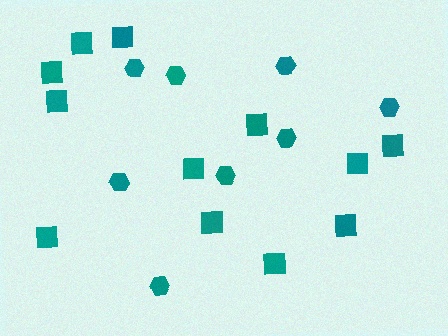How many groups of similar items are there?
There are 2 groups: one group of squares (12) and one group of hexagons (8).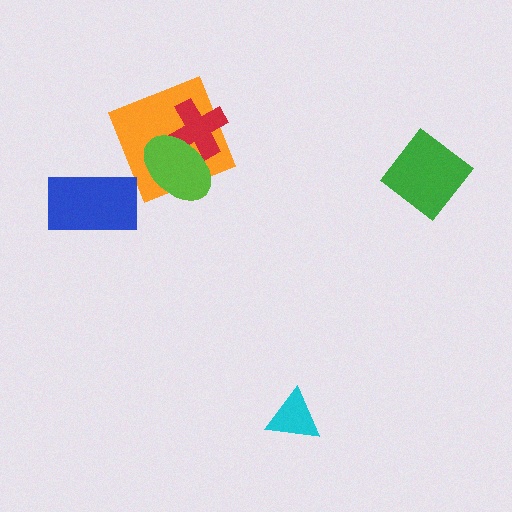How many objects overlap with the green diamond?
0 objects overlap with the green diamond.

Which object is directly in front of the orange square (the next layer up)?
The red cross is directly in front of the orange square.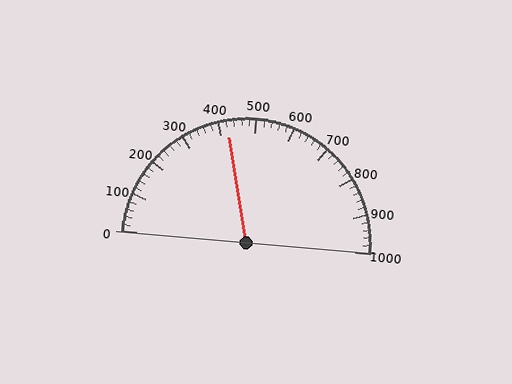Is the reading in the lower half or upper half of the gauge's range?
The reading is in the lower half of the range (0 to 1000).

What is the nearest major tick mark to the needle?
The nearest major tick mark is 400.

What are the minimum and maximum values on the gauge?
The gauge ranges from 0 to 1000.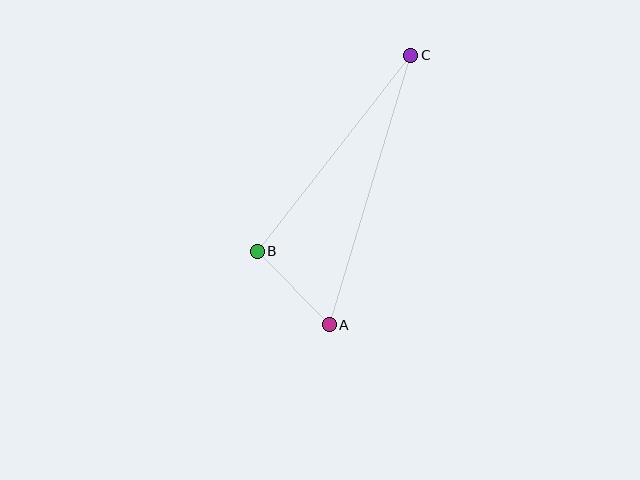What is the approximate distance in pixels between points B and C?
The distance between B and C is approximately 249 pixels.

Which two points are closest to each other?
Points A and B are closest to each other.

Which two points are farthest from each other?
Points A and C are farthest from each other.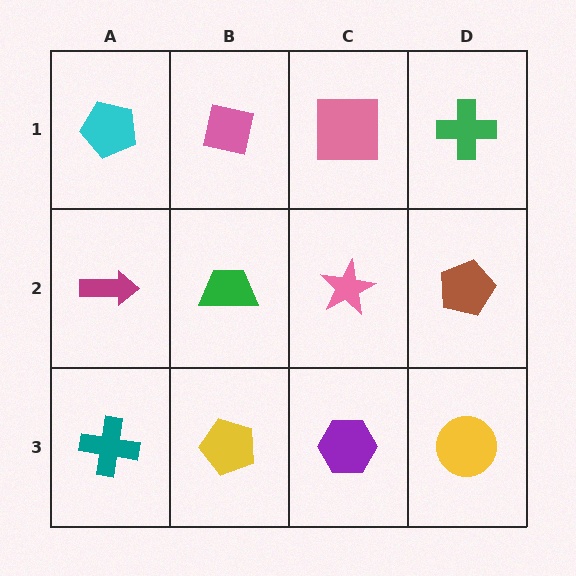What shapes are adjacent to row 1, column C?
A pink star (row 2, column C), a pink square (row 1, column B), a green cross (row 1, column D).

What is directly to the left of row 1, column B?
A cyan pentagon.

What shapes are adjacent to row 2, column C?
A pink square (row 1, column C), a purple hexagon (row 3, column C), a green trapezoid (row 2, column B), a brown pentagon (row 2, column D).